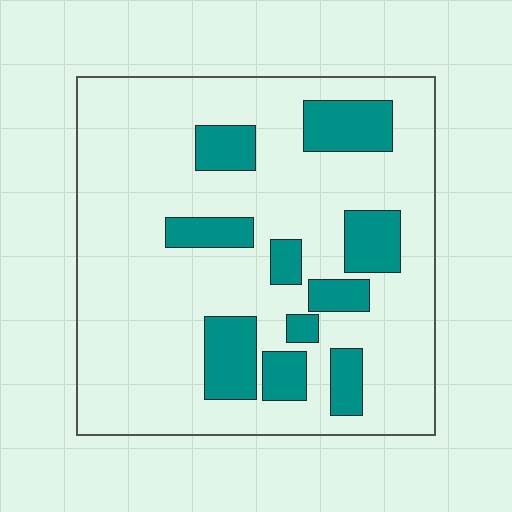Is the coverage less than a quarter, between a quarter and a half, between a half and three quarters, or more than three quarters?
Less than a quarter.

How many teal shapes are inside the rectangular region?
10.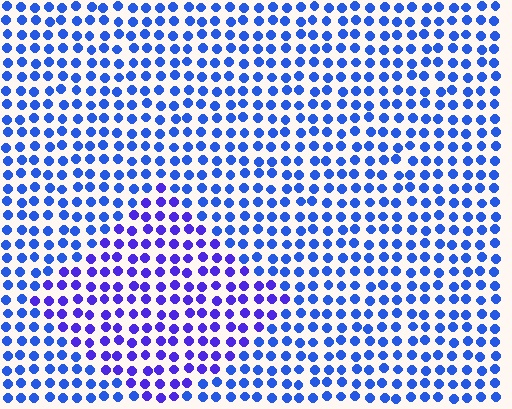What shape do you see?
I see a diamond.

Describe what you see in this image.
The image is filled with small blue elements in a uniform arrangement. A diamond-shaped region is visible where the elements are tinted to a slightly different hue, forming a subtle color boundary.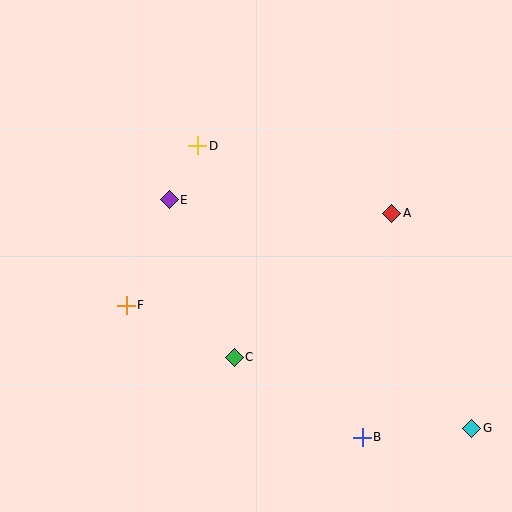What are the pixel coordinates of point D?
Point D is at (198, 146).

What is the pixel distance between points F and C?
The distance between F and C is 120 pixels.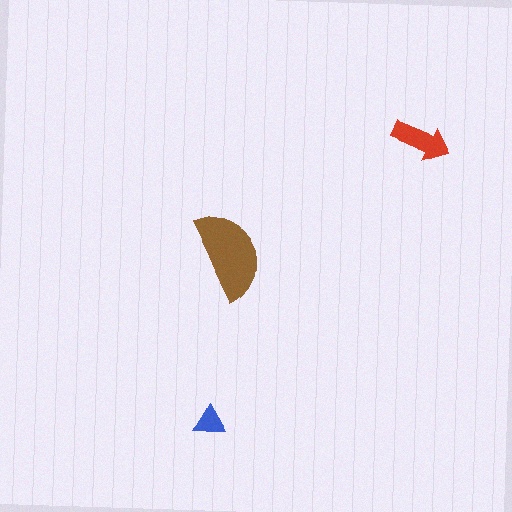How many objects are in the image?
There are 3 objects in the image.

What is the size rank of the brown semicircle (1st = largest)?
1st.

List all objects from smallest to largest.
The blue triangle, the red arrow, the brown semicircle.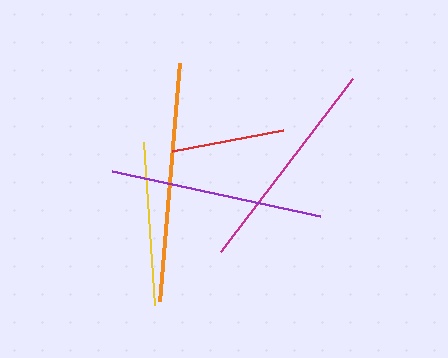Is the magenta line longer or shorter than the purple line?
The magenta line is longer than the purple line.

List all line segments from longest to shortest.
From longest to shortest: orange, magenta, purple, yellow, red.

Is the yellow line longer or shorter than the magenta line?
The magenta line is longer than the yellow line.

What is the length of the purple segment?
The purple segment is approximately 213 pixels long.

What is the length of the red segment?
The red segment is approximately 113 pixels long.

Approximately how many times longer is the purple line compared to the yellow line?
The purple line is approximately 1.3 times the length of the yellow line.